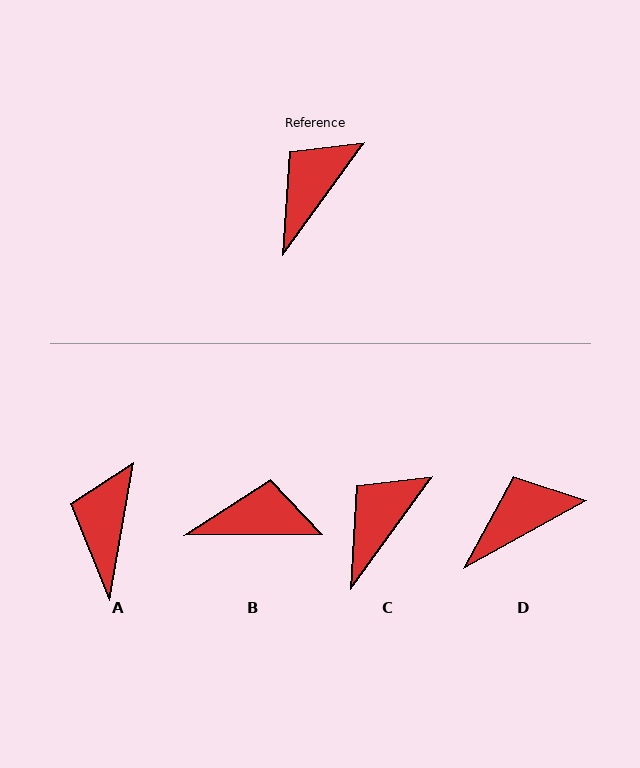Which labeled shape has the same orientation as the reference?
C.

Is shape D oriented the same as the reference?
No, it is off by about 25 degrees.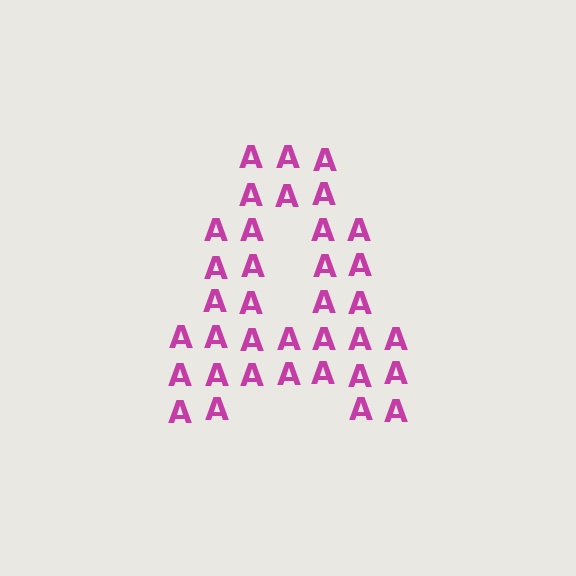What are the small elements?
The small elements are letter A's.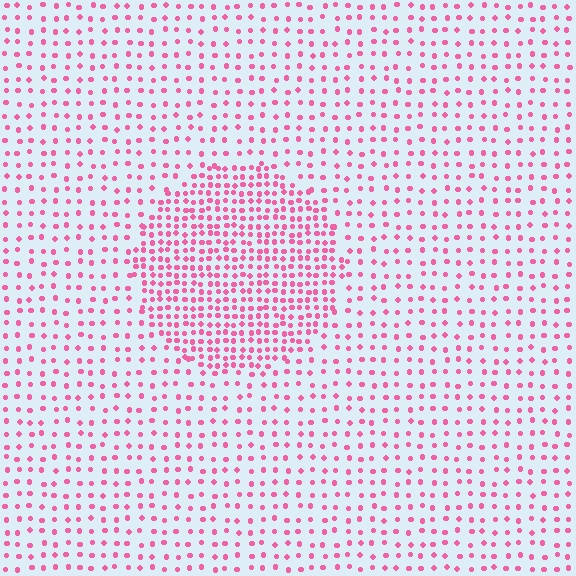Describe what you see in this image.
The image contains small pink elements arranged at two different densities. A circle-shaped region is visible where the elements are more densely packed than the surrounding area.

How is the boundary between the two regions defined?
The boundary is defined by a change in element density (approximately 2.2x ratio). All elements are the same color, size, and shape.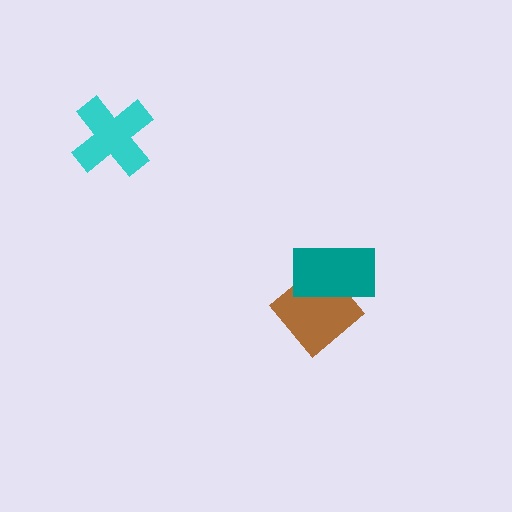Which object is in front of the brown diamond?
The teal rectangle is in front of the brown diamond.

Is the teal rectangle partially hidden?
No, no other shape covers it.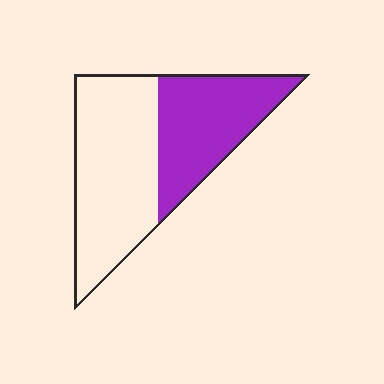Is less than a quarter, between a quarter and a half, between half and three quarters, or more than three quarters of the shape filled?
Between a quarter and a half.